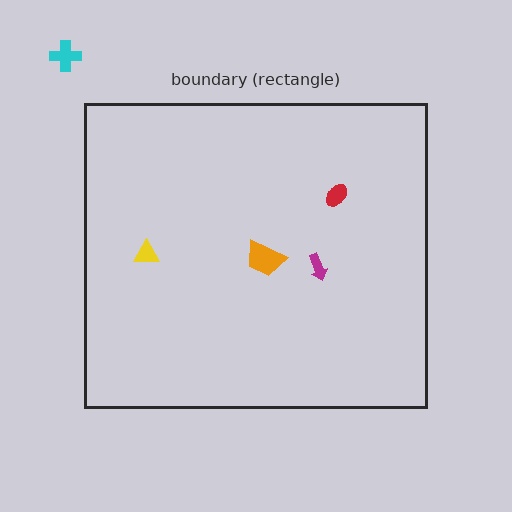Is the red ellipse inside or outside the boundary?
Inside.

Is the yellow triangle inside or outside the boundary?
Inside.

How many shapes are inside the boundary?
4 inside, 1 outside.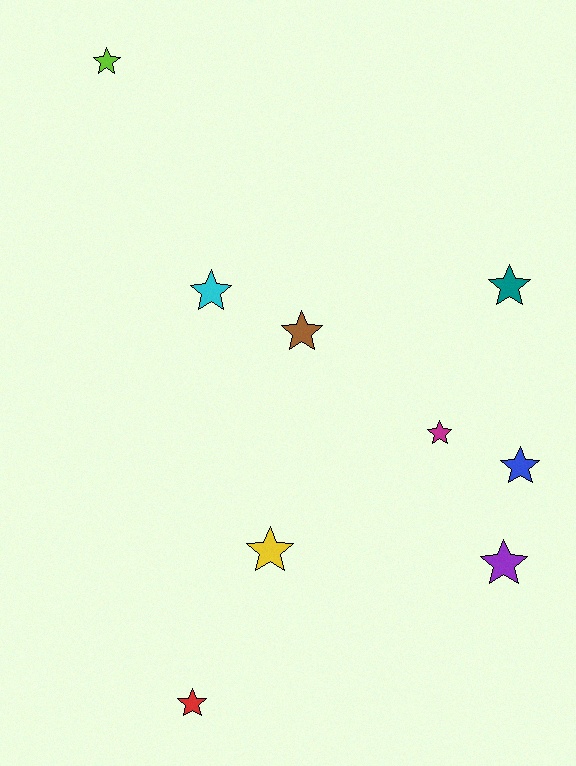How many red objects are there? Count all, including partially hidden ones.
There is 1 red object.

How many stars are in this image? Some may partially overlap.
There are 9 stars.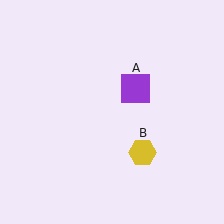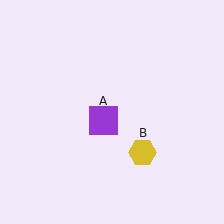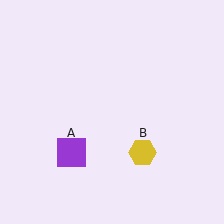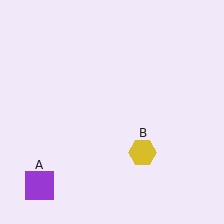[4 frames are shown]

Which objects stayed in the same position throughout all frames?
Yellow hexagon (object B) remained stationary.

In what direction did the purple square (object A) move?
The purple square (object A) moved down and to the left.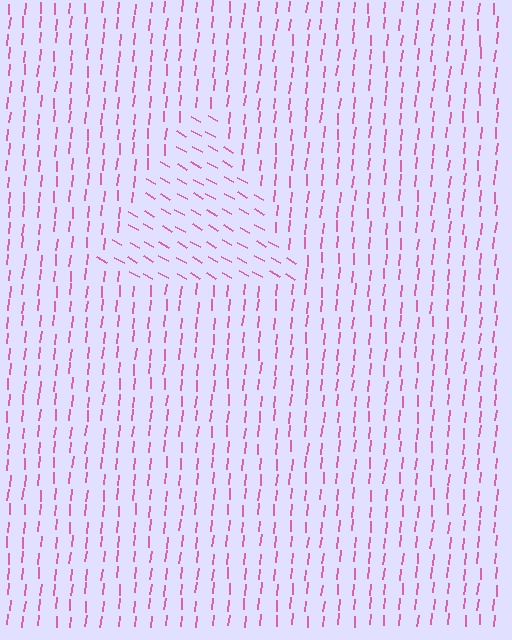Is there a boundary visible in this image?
Yes, there is a texture boundary formed by a change in line orientation.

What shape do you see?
I see a triangle.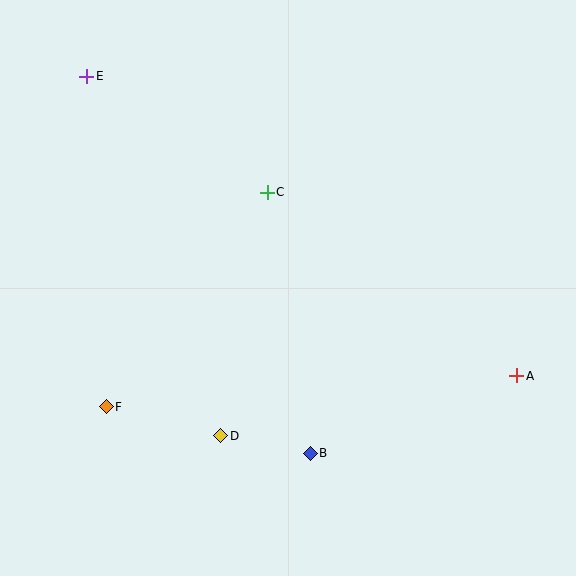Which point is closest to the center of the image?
Point C at (267, 192) is closest to the center.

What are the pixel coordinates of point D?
Point D is at (221, 436).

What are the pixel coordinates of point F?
Point F is at (106, 407).